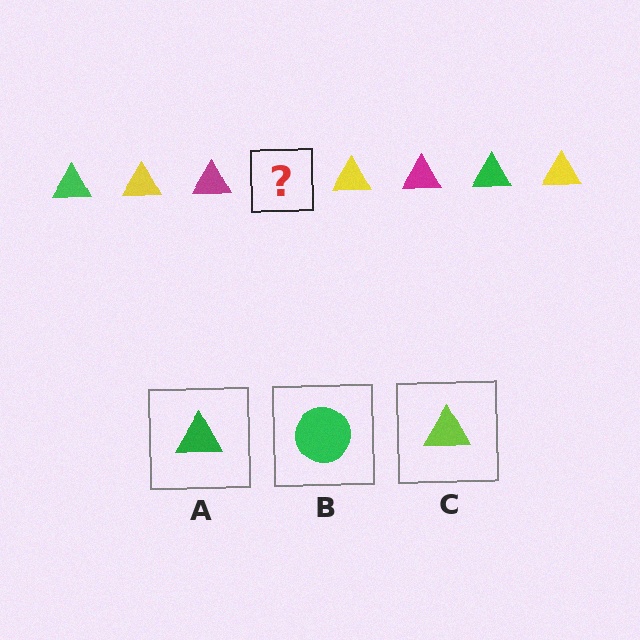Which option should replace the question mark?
Option A.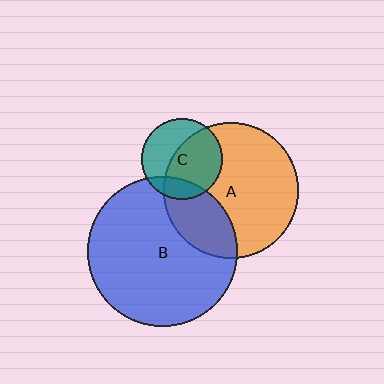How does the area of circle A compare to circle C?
Approximately 2.8 times.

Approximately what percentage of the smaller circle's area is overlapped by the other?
Approximately 15%.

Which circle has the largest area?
Circle B (blue).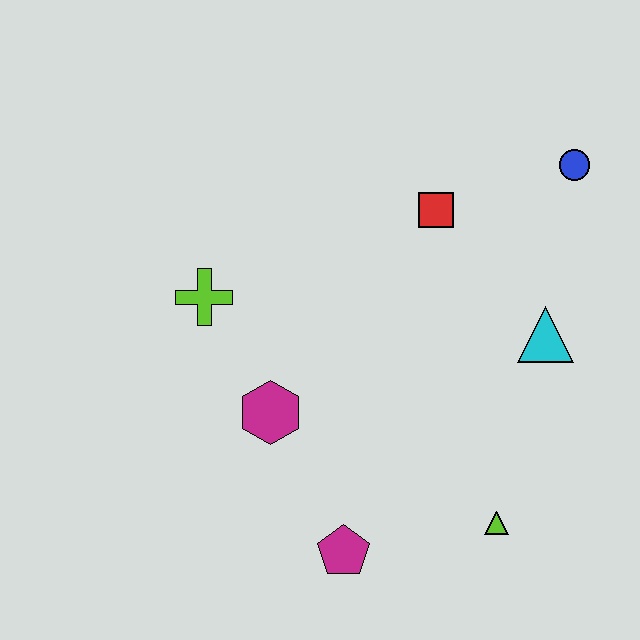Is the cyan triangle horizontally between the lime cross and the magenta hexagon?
No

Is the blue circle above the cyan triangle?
Yes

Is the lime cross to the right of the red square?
No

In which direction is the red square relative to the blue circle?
The red square is to the left of the blue circle.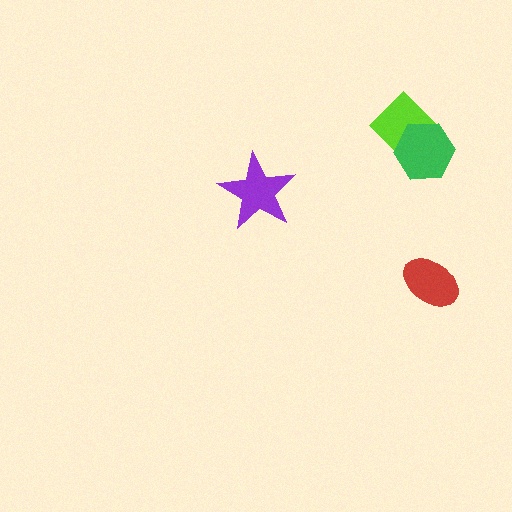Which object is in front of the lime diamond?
The green hexagon is in front of the lime diamond.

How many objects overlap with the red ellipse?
0 objects overlap with the red ellipse.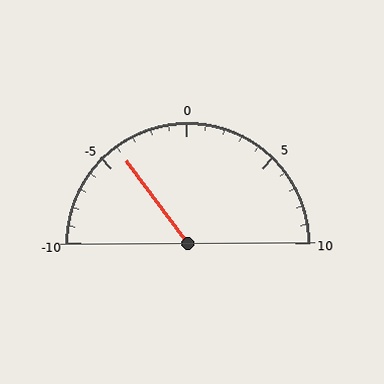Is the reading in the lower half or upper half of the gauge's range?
The reading is in the lower half of the range (-10 to 10).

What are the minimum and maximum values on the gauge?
The gauge ranges from -10 to 10.